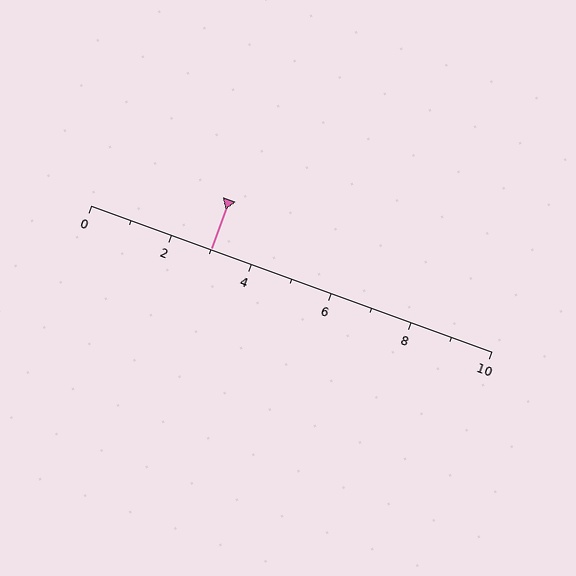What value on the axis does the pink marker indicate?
The marker indicates approximately 3.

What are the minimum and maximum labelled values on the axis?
The axis runs from 0 to 10.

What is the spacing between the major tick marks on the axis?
The major ticks are spaced 2 apart.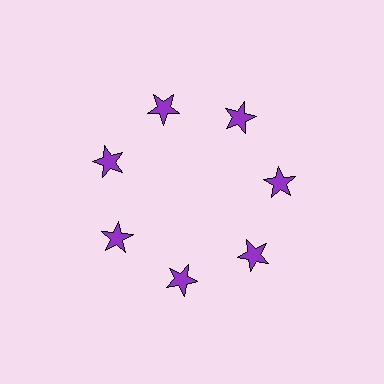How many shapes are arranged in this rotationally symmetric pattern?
There are 7 shapes, arranged in 7 groups of 1.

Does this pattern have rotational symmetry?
Yes, this pattern has 7-fold rotational symmetry. It looks the same after rotating 51 degrees around the center.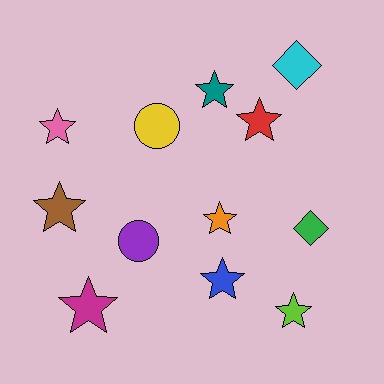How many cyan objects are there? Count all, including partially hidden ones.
There is 1 cyan object.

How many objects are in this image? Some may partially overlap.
There are 12 objects.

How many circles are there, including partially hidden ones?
There are 2 circles.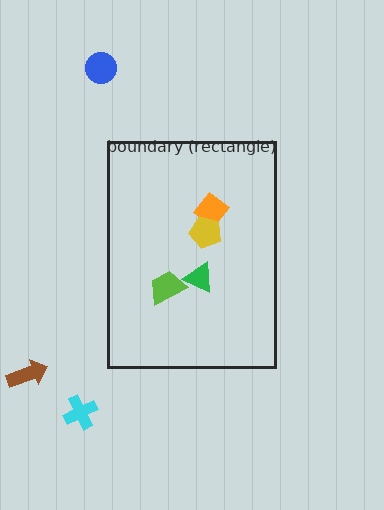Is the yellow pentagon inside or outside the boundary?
Inside.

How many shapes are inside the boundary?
4 inside, 3 outside.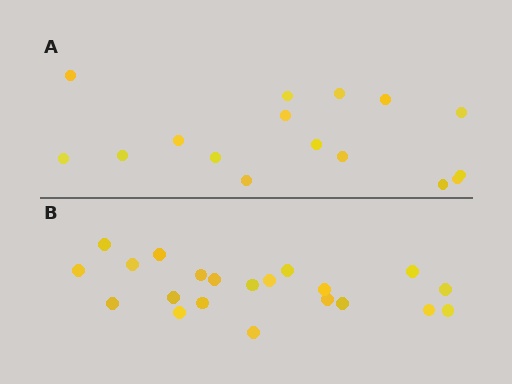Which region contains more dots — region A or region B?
Region B (the bottom region) has more dots.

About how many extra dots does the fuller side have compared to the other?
Region B has about 5 more dots than region A.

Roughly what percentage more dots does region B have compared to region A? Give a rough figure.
About 30% more.